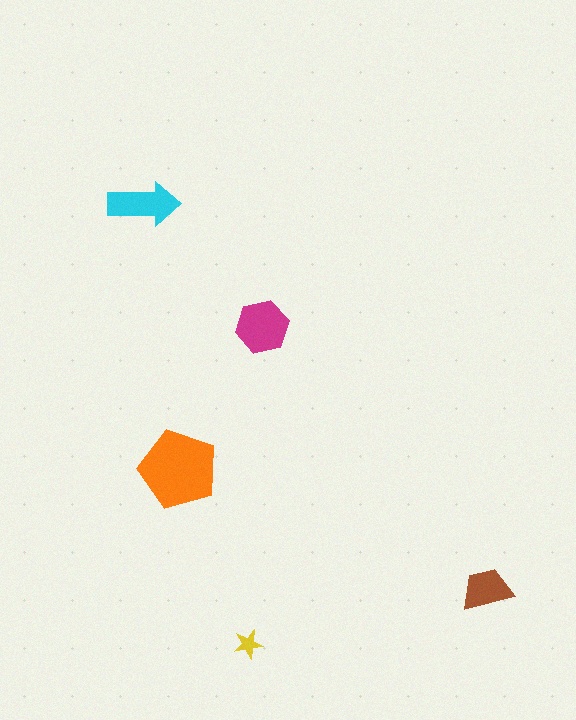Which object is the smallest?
The yellow star.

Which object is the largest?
The orange pentagon.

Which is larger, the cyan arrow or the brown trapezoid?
The cyan arrow.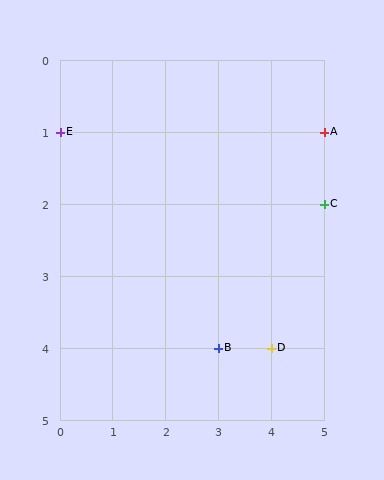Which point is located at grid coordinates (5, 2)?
Point C is at (5, 2).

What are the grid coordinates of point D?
Point D is at grid coordinates (4, 4).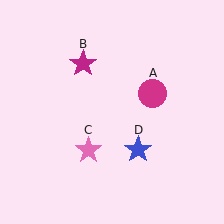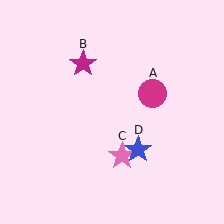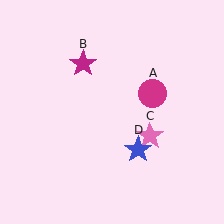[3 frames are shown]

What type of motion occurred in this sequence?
The pink star (object C) rotated counterclockwise around the center of the scene.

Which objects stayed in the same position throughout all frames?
Magenta circle (object A) and magenta star (object B) and blue star (object D) remained stationary.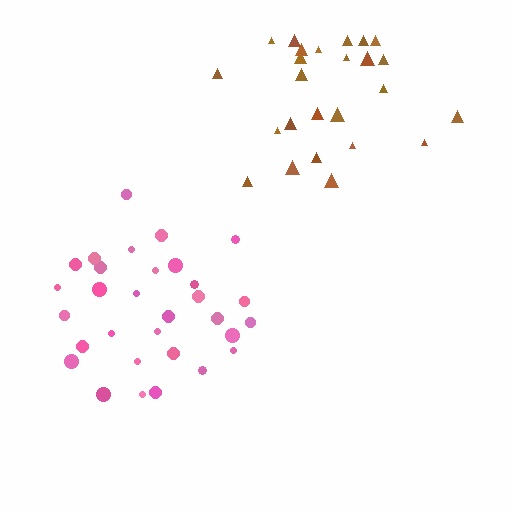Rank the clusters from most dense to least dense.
pink, brown.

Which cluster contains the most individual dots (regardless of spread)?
Pink (31).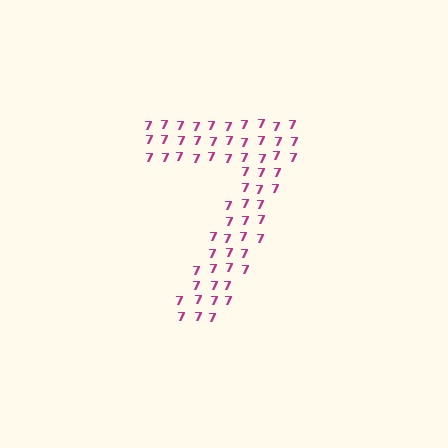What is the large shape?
The large shape is the digit 7.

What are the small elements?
The small elements are digit 7's.